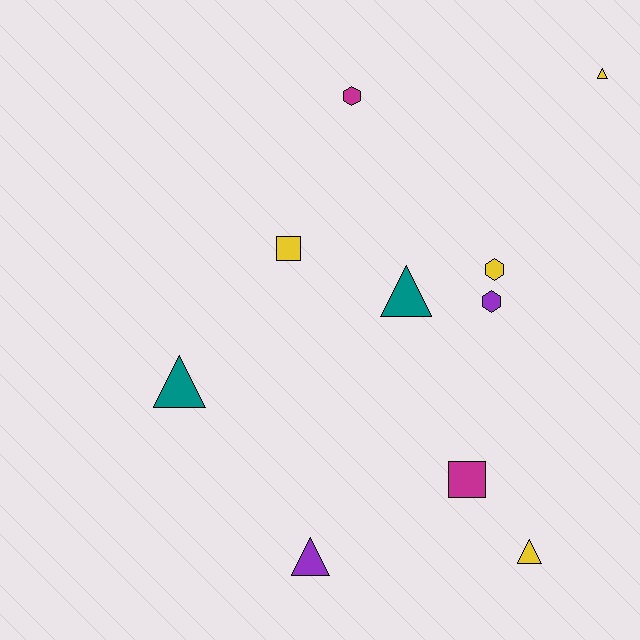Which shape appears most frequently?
Triangle, with 5 objects.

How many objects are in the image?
There are 10 objects.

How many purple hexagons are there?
There is 1 purple hexagon.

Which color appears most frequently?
Yellow, with 4 objects.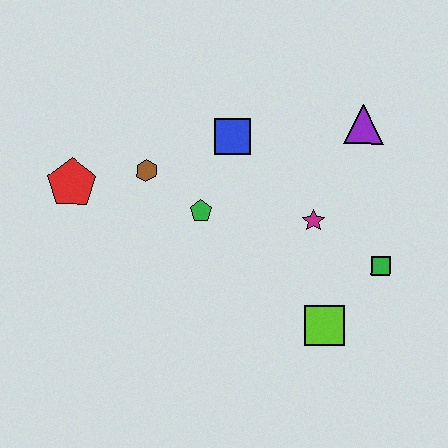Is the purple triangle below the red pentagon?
No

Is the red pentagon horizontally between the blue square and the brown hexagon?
No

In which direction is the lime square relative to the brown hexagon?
The lime square is to the right of the brown hexagon.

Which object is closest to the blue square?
The green pentagon is closest to the blue square.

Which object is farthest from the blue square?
The lime square is farthest from the blue square.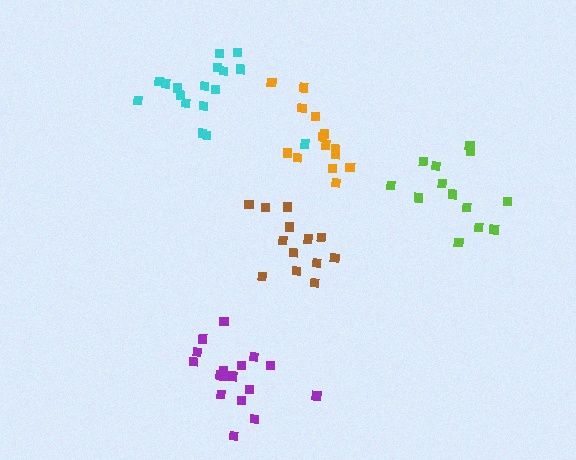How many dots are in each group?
Group 1: 17 dots, Group 2: 13 dots, Group 3: 17 dots, Group 4: 13 dots, Group 5: 14 dots (74 total).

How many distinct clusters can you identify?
There are 5 distinct clusters.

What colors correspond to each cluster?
The clusters are colored: cyan, brown, purple, lime, orange.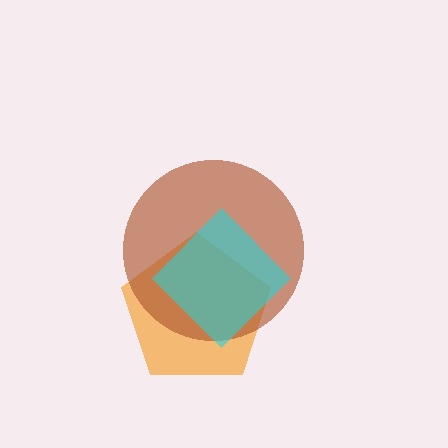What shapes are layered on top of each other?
The layered shapes are: an orange pentagon, a brown circle, a cyan diamond.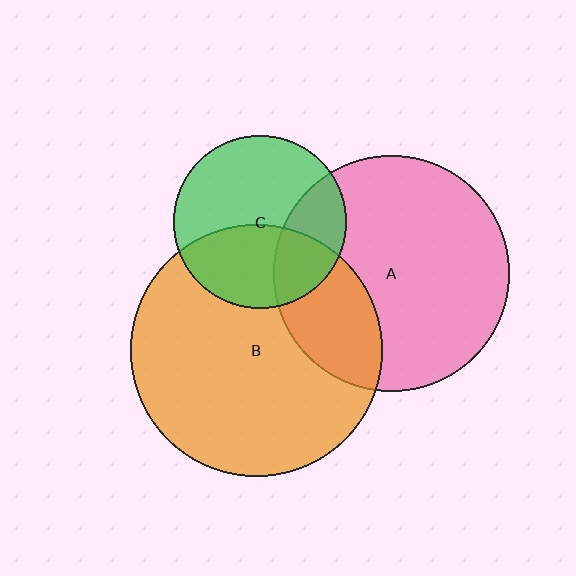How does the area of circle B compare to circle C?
Approximately 2.1 times.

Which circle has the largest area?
Circle B (orange).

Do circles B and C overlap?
Yes.